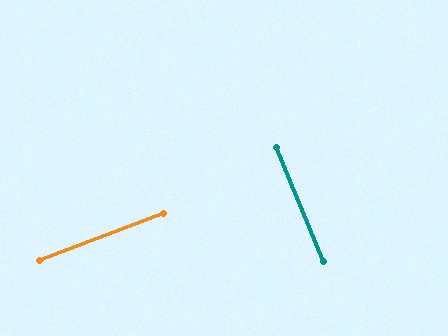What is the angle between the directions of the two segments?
Approximately 88 degrees.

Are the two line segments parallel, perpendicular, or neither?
Perpendicular — they meet at approximately 88°.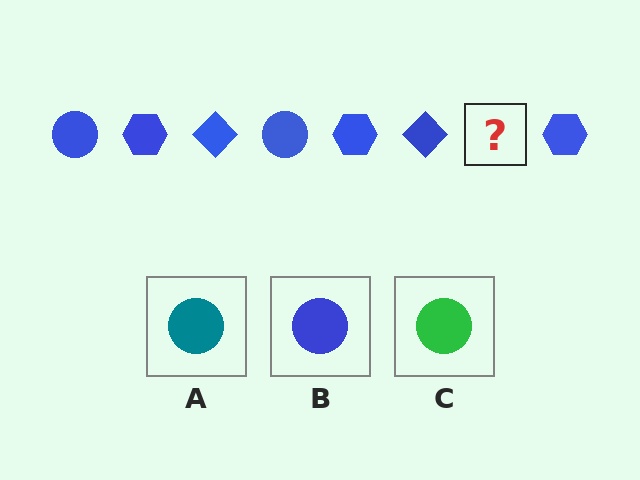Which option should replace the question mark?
Option B.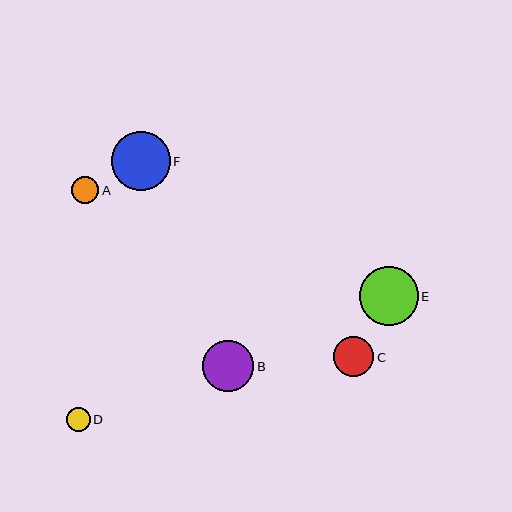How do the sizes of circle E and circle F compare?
Circle E and circle F are approximately the same size.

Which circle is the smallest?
Circle D is the smallest with a size of approximately 23 pixels.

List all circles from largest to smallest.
From largest to smallest: E, F, B, C, A, D.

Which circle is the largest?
Circle E is the largest with a size of approximately 59 pixels.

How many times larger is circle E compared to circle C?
Circle E is approximately 1.5 times the size of circle C.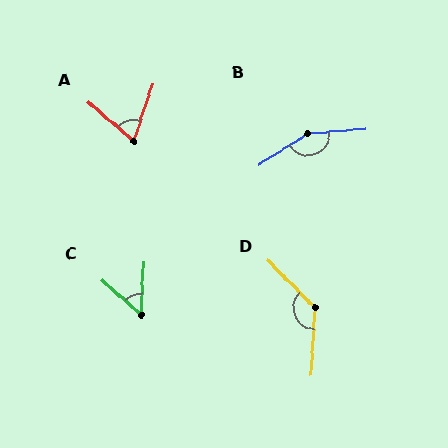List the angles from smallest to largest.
C (51°), A (68°), D (133°), B (152°).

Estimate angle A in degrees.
Approximately 68 degrees.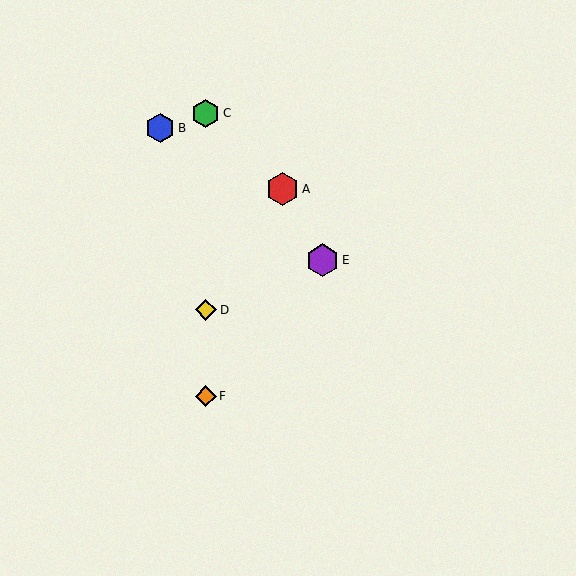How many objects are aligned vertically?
3 objects (C, D, F) are aligned vertically.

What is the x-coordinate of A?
Object A is at x≈282.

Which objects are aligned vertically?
Objects C, D, F are aligned vertically.